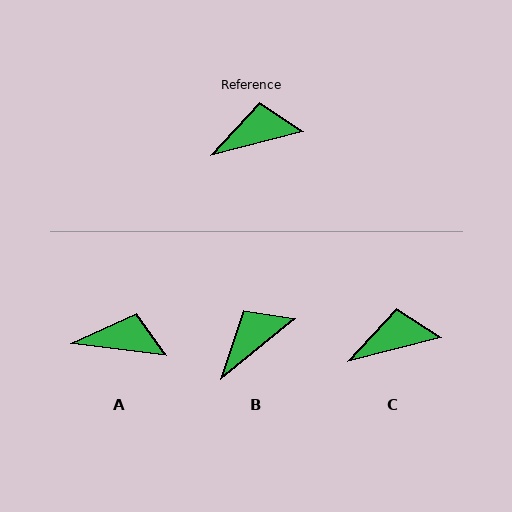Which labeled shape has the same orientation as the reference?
C.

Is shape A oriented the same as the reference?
No, it is off by about 22 degrees.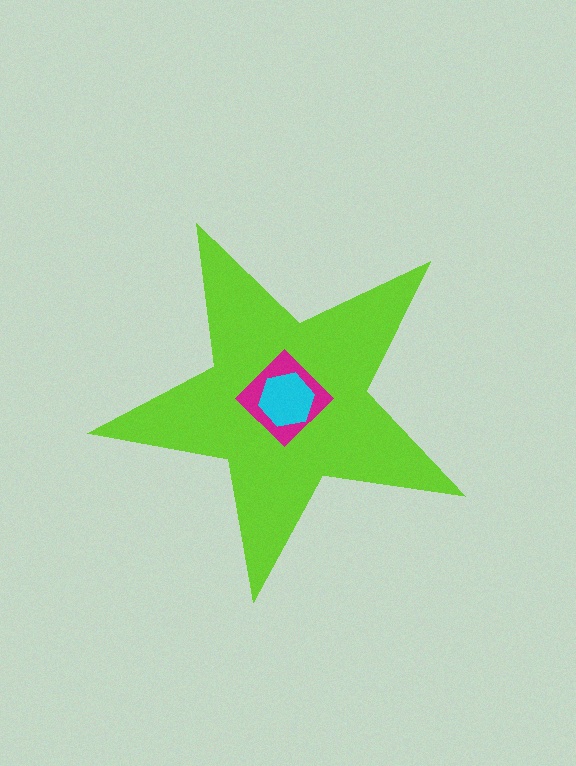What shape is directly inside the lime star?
The magenta diamond.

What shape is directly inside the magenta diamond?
The cyan hexagon.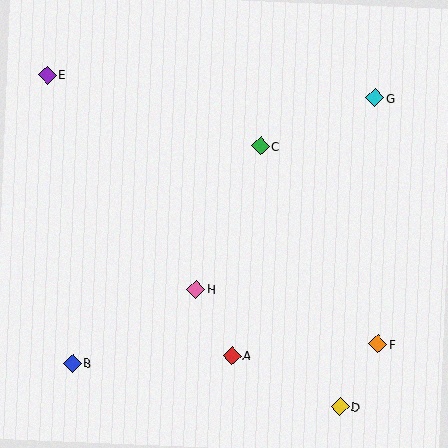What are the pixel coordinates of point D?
Point D is at (340, 407).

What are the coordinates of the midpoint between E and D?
The midpoint between E and D is at (194, 241).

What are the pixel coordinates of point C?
Point C is at (261, 146).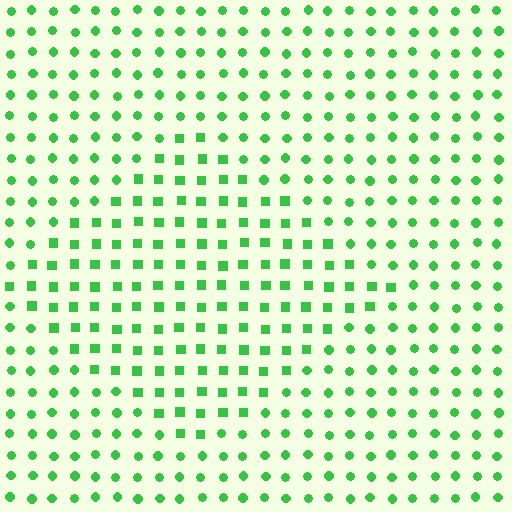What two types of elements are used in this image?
The image uses squares inside the diamond region and circles outside it.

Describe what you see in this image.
The image is filled with small green elements arranged in a uniform grid. A diamond-shaped region contains squares, while the surrounding area contains circles. The boundary is defined purely by the change in element shape.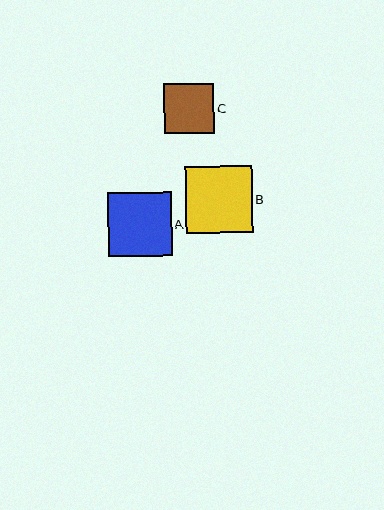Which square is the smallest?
Square C is the smallest with a size of approximately 50 pixels.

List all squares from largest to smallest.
From largest to smallest: B, A, C.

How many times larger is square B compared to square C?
Square B is approximately 1.3 times the size of square C.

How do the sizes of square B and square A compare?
Square B and square A are approximately the same size.